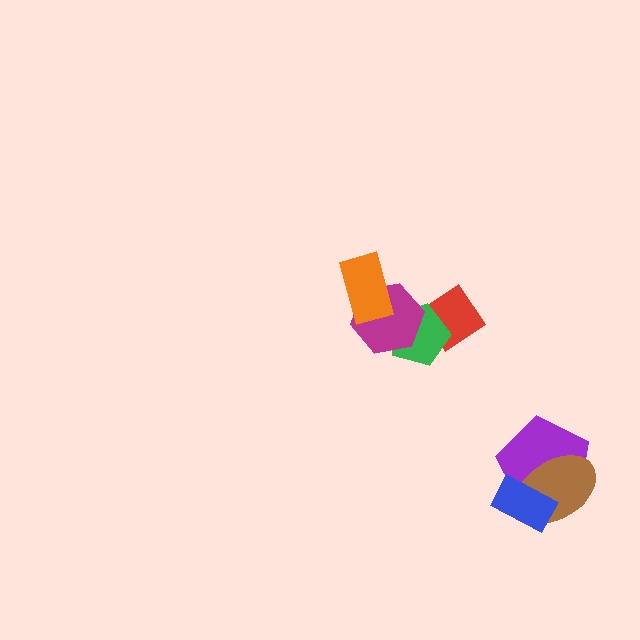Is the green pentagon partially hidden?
Yes, it is partially covered by another shape.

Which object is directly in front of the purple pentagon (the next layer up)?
The brown ellipse is directly in front of the purple pentagon.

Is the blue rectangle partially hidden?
No, no other shape covers it.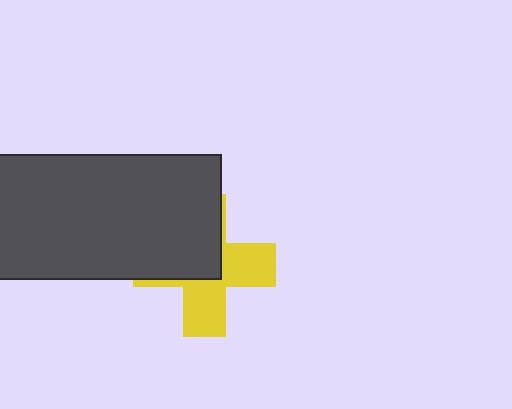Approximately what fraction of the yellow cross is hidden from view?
Roughly 49% of the yellow cross is hidden behind the dark gray rectangle.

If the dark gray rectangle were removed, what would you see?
You would see the complete yellow cross.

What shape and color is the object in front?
The object in front is a dark gray rectangle.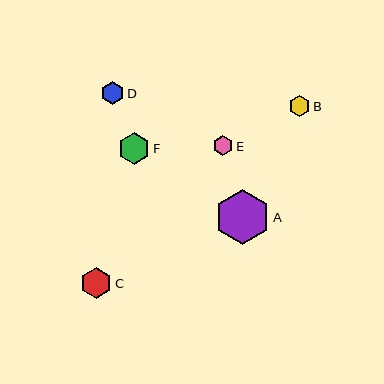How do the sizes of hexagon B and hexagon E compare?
Hexagon B and hexagon E are approximately the same size.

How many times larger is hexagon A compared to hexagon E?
Hexagon A is approximately 2.7 times the size of hexagon E.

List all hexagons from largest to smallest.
From largest to smallest: A, F, C, D, B, E.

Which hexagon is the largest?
Hexagon A is the largest with a size of approximately 55 pixels.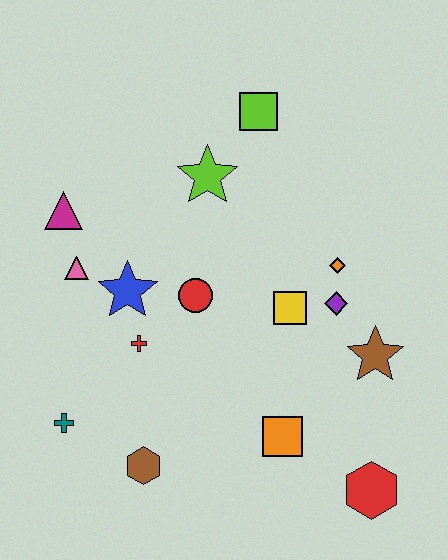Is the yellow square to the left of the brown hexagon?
No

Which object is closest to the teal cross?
The brown hexagon is closest to the teal cross.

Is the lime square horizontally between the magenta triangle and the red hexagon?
Yes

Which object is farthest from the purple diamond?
The teal cross is farthest from the purple diamond.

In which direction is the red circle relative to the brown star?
The red circle is to the left of the brown star.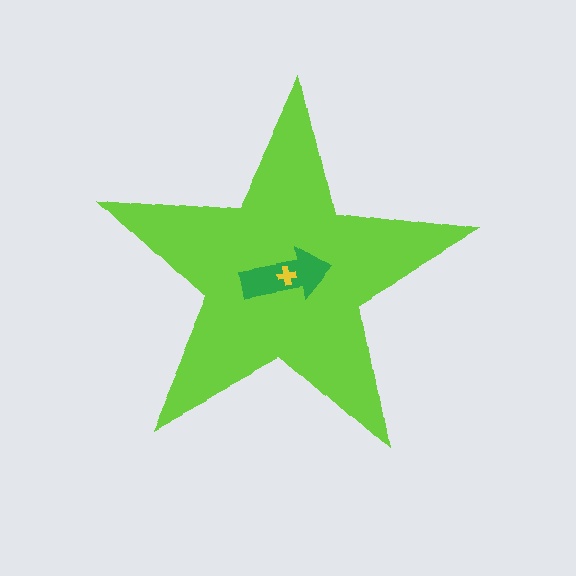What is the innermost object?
The yellow cross.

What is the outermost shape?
The lime star.